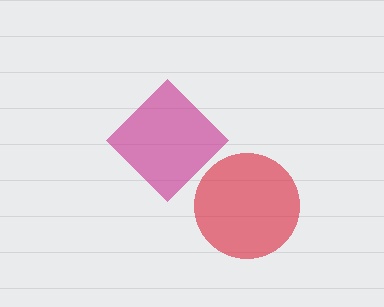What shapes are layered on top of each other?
The layered shapes are: a red circle, a magenta diamond.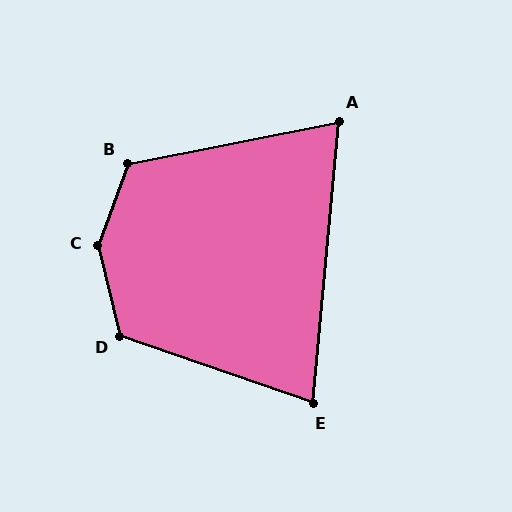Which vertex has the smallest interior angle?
A, at approximately 74 degrees.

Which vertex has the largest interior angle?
C, at approximately 147 degrees.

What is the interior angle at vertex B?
Approximately 121 degrees (obtuse).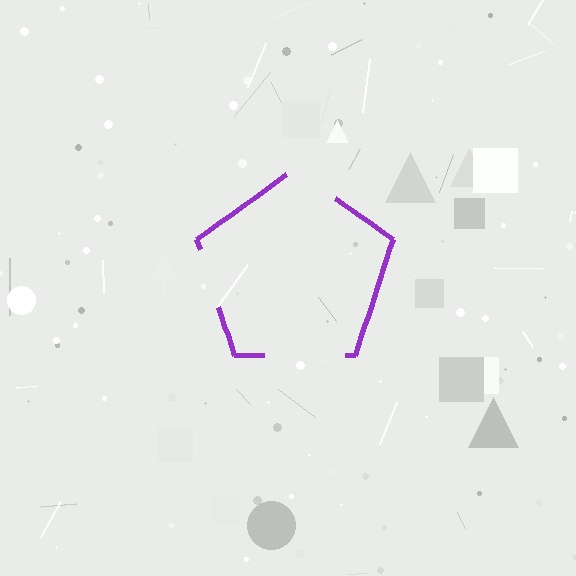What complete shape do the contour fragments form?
The contour fragments form a pentagon.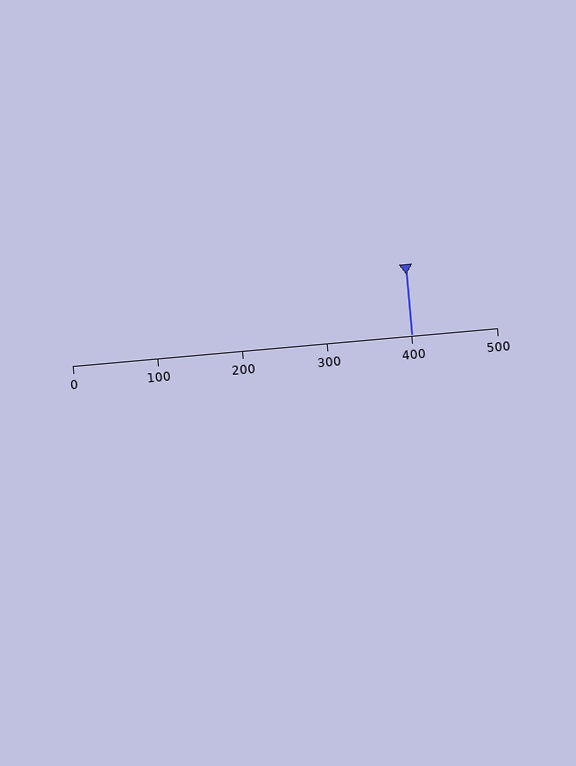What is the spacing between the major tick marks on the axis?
The major ticks are spaced 100 apart.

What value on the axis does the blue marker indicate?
The marker indicates approximately 400.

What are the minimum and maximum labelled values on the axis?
The axis runs from 0 to 500.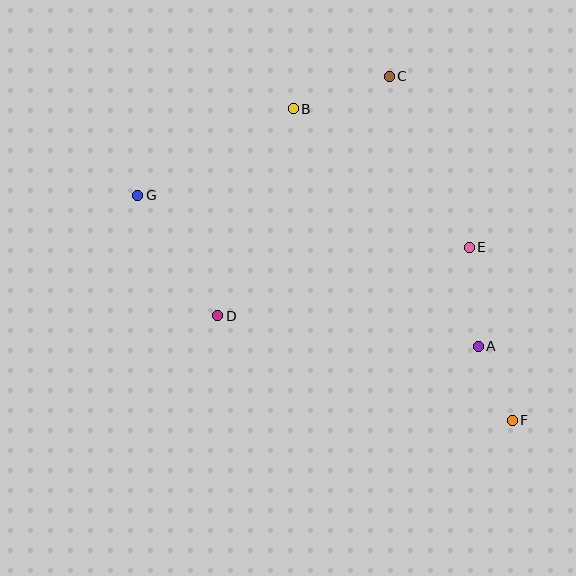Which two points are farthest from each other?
Points F and G are farthest from each other.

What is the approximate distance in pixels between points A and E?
The distance between A and E is approximately 100 pixels.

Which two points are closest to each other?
Points A and F are closest to each other.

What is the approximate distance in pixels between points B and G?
The distance between B and G is approximately 178 pixels.